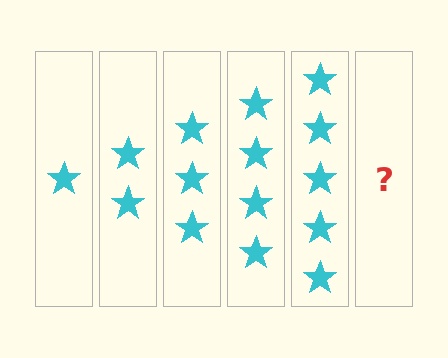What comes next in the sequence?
The next element should be 6 stars.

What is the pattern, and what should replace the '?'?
The pattern is that each step adds one more star. The '?' should be 6 stars.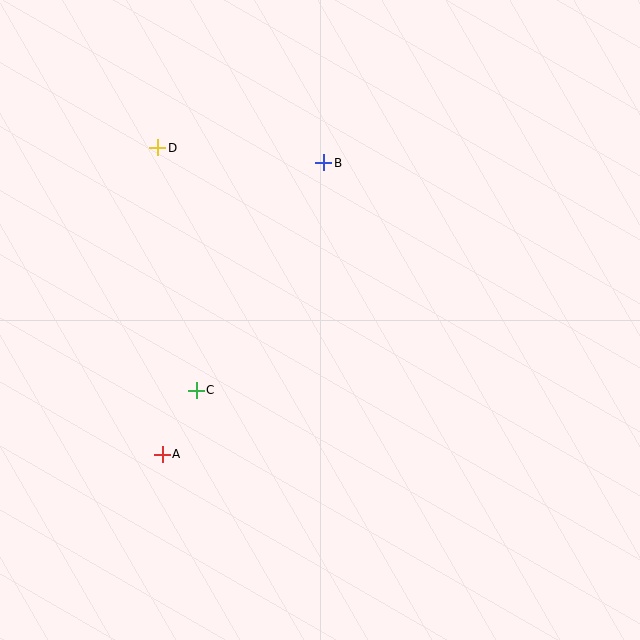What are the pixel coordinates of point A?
Point A is at (162, 454).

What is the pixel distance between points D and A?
The distance between D and A is 307 pixels.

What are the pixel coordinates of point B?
Point B is at (324, 163).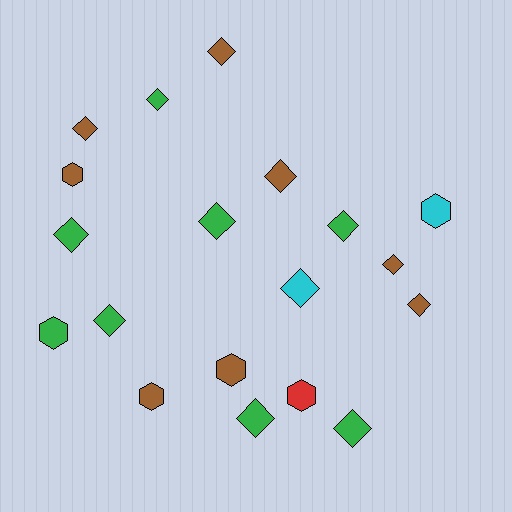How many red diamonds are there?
There are no red diamonds.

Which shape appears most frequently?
Diamond, with 13 objects.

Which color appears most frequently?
Brown, with 8 objects.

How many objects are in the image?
There are 19 objects.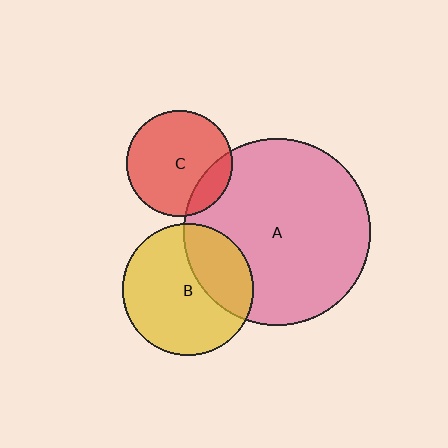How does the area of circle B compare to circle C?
Approximately 1.5 times.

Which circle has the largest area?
Circle A (pink).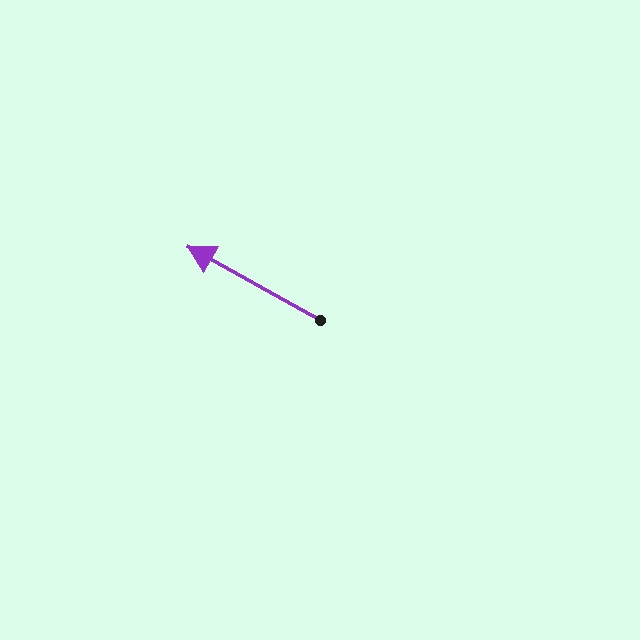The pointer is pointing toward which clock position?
Roughly 10 o'clock.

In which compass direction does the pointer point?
Northwest.